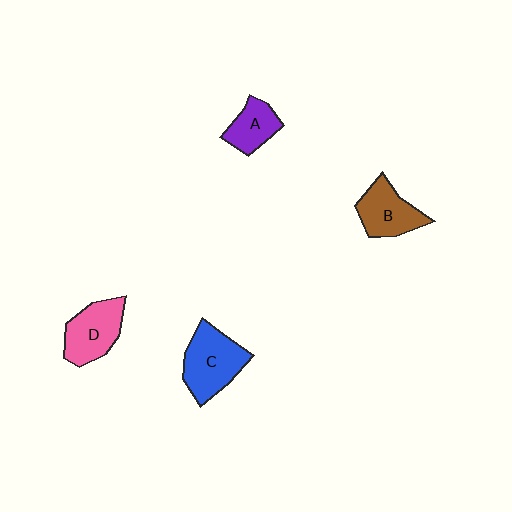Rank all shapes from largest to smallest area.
From largest to smallest: C (blue), D (pink), B (brown), A (purple).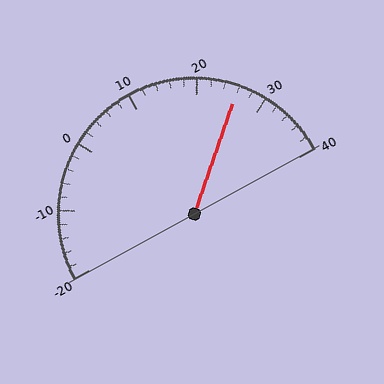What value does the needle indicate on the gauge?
The needle indicates approximately 26.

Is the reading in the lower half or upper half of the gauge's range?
The reading is in the upper half of the range (-20 to 40).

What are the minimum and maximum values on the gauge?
The gauge ranges from -20 to 40.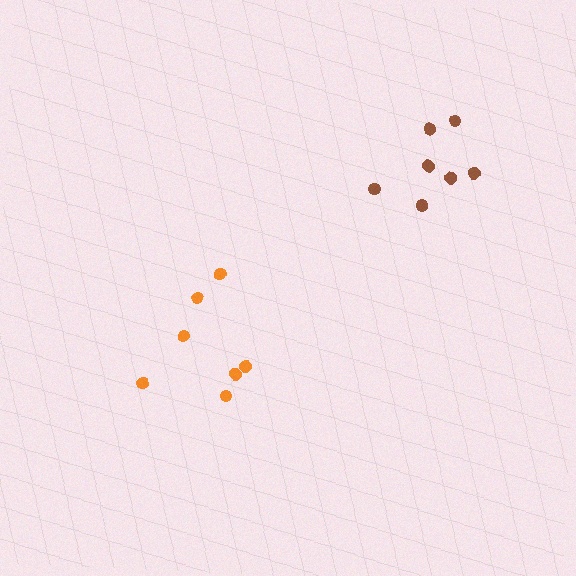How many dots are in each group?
Group 1: 7 dots, Group 2: 7 dots (14 total).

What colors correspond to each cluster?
The clusters are colored: brown, orange.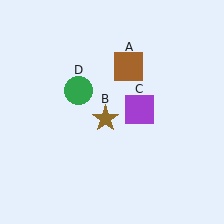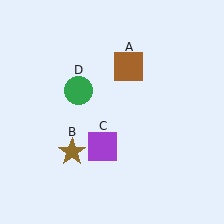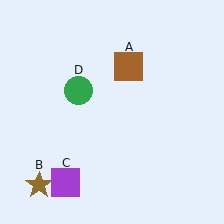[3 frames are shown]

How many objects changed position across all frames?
2 objects changed position: brown star (object B), purple square (object C).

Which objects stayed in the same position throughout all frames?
Brown square (object A) and green circle (object D) remained stationary.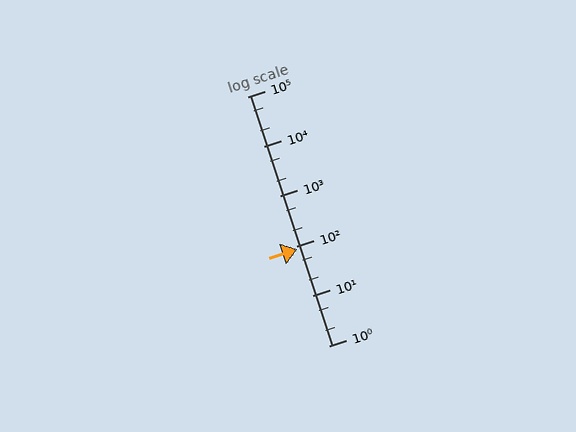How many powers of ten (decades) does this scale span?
The scale spans 5 decades, from 1 to 100000.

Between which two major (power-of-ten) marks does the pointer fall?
The pointer is between 10 and 100.